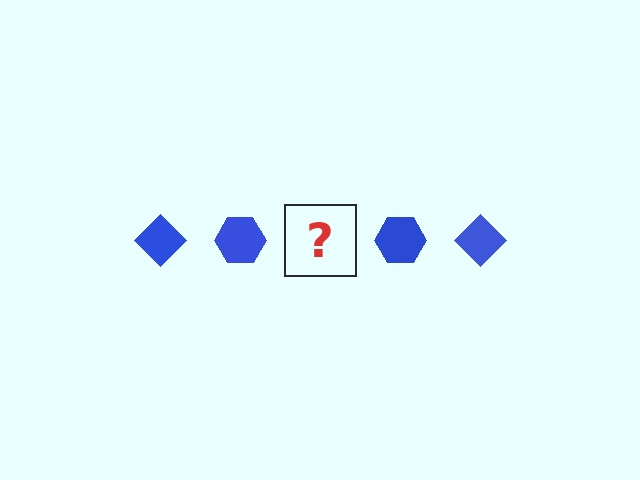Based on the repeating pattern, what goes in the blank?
The blank should be a blue diamond.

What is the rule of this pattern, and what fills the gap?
The rule is that the pattern cycles through diamond, hexagon shapes in blue. The gap should be filled with a blue diamond.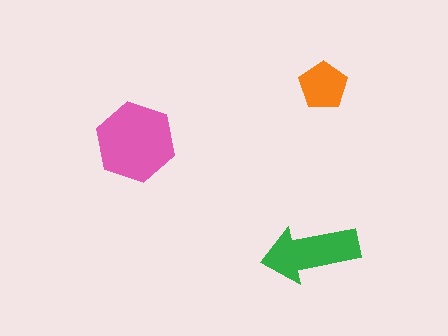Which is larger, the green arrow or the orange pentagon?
The green arrow.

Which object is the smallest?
The orange pentagon.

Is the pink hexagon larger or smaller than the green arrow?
Larger.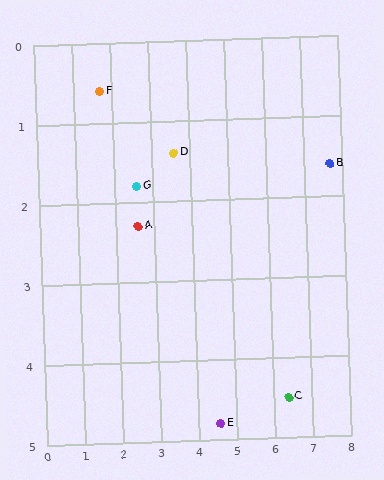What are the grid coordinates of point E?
Point E is at approximately (4.6, 4.8).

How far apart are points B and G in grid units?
Points B and G are about 5.1 grid units apart.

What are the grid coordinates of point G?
Point G is at approximately (2.6, 1.8).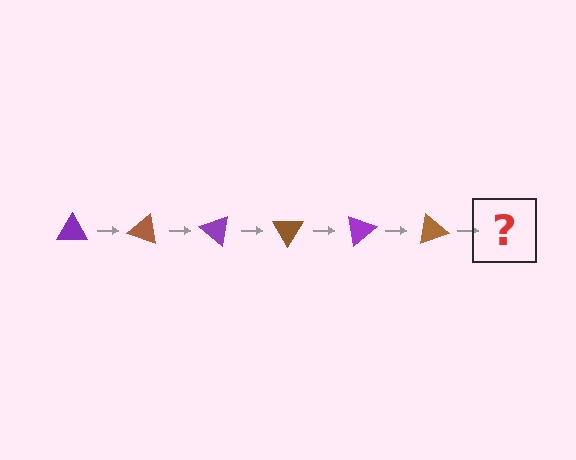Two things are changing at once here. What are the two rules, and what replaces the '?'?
The two rules are that it rotates 20 degrees each step and the color cycles through purple and brown. The '?' should be a purple triangle, rotated 120 degrees from the start.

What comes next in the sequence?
The next element should be a purple triangle, rotated 120 degrees from the start.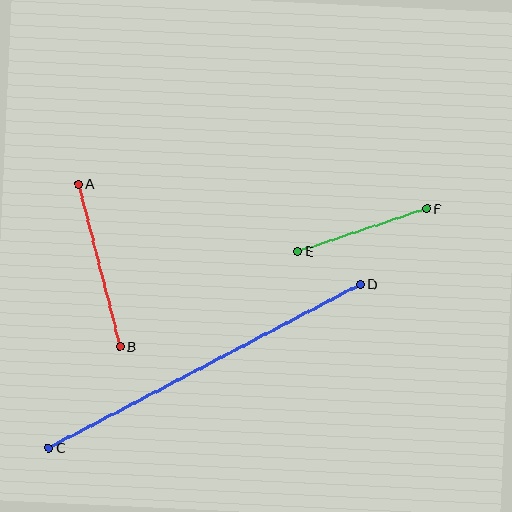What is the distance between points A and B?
The distance is approximately 168 pixels.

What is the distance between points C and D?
The distance is approximately 352 pixels.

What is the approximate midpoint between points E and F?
The midpoint is at approximately (362, 230) pixels.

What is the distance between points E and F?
The distance is approximately 136 pixels.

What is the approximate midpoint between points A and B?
The midpoint is at approximately (99, 265) pixels.